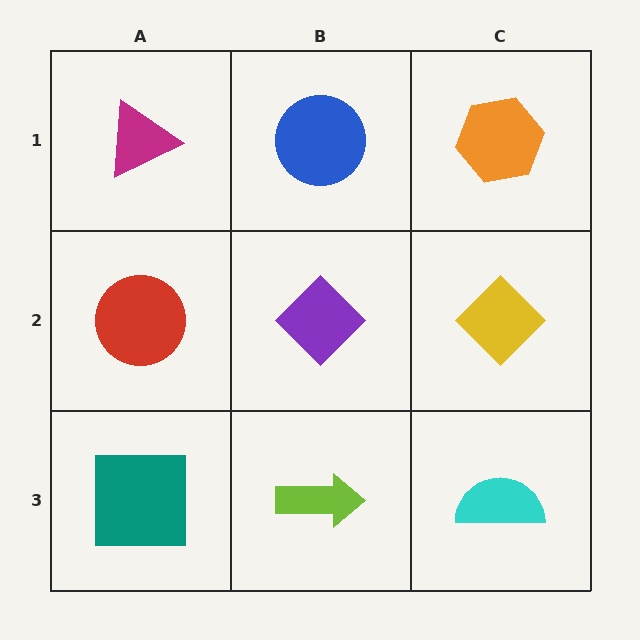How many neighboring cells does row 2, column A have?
3.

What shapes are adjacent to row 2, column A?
A magenta triangle (row 1, column A), a teal square (row 3, column A), a purple diamond (row 2, column B).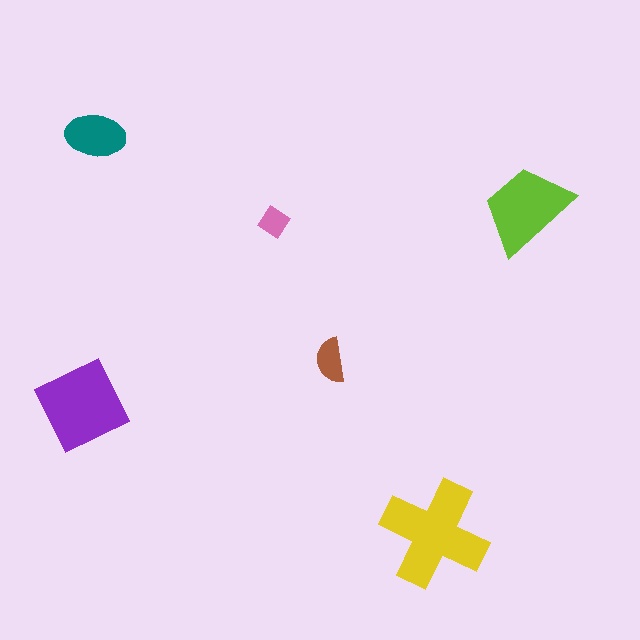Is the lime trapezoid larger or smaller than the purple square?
Smaller.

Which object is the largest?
The yellow cross.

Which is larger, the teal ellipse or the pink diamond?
The teal ellipse.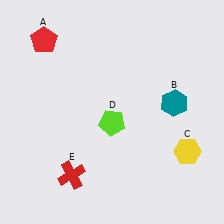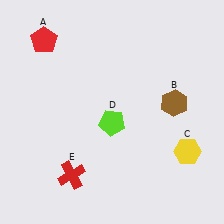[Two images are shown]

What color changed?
The hexagon (B) changed from teal in Image 1 to brown in Image 2.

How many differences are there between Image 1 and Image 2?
There is 1 difference between the two images.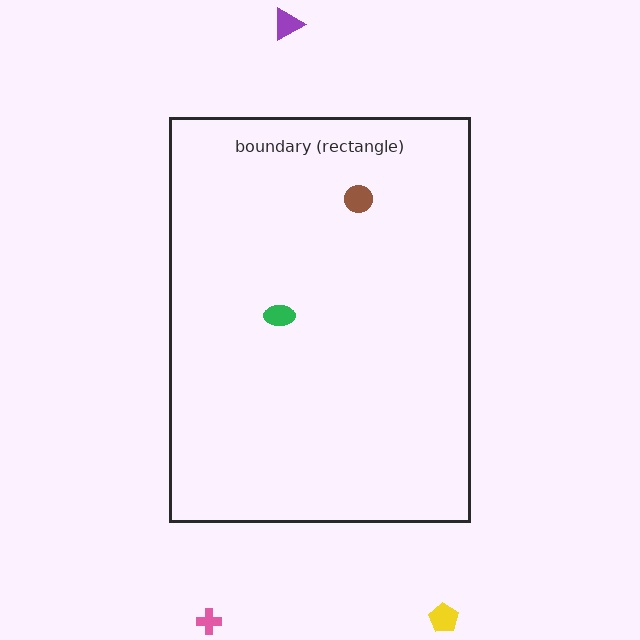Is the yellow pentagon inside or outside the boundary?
Outside.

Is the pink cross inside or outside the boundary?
Outside.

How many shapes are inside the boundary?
2 inside, 3 outside.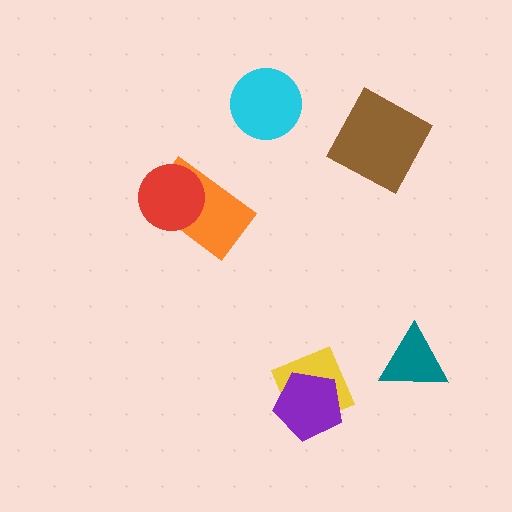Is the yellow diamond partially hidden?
Yes, it is partially covered by another shape.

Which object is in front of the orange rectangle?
The red circle is in front of the orange rectangle.